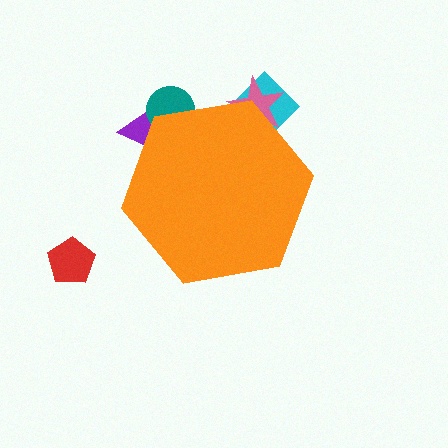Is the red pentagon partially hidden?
No, the red pentagon is fully visible.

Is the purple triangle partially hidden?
Yes, the purple triangle is partially hidden behind the orange hexagon.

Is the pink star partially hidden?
Yes, the pink star is partially hidden behind the orange hexagon.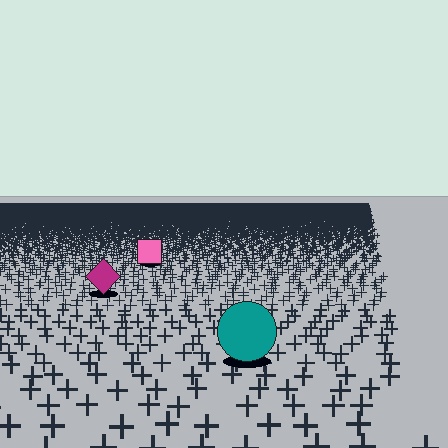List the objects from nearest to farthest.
From nearest to farthest: the teal circle, the magenta diamond, the pink square.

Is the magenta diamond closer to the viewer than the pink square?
Yes. The magenta diamond is closer — you can tell from the texture gradient: the ground texture is coarser near it.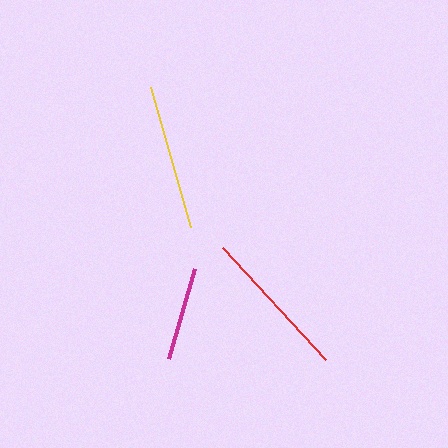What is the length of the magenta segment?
The magenta segment is approximately 94 pixels long.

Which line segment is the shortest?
The magenta line is the shortest at approximately 94 pixels.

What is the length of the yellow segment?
The yellow segment is approximately 145 pixels long.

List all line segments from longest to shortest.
From longest to shortest: red, yellow, magenta.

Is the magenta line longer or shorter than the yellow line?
The yellow line is longer than the magenta line.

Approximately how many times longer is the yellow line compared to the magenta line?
The yellow line is approximately 1.5 times the length of the magenta line.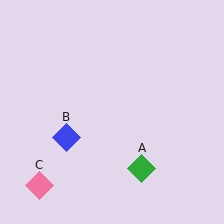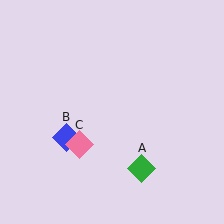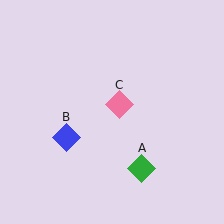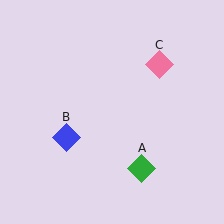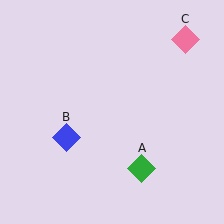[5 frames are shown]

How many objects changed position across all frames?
1 object changed position: pink diamond (object C).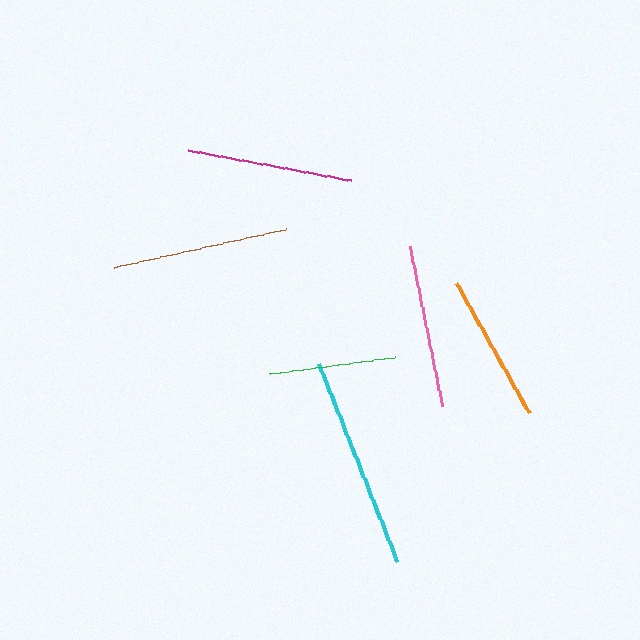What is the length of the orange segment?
The orange segment is approximately 149 pixels long.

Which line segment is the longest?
The cyan line is the longest at approximately 212 pixels.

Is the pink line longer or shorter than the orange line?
The pink line is longer than the orange line.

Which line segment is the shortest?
The green line is the shortest at approximately 126 pixels.